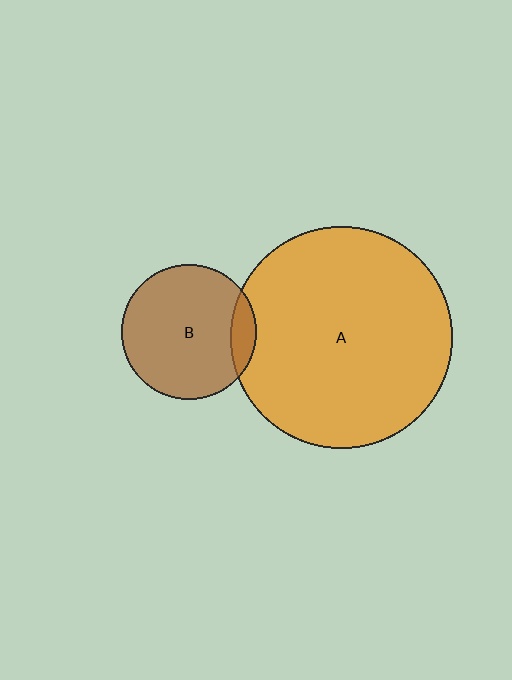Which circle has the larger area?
Circle A (orange).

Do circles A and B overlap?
Yes.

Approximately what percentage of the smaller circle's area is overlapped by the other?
Approximately 10%.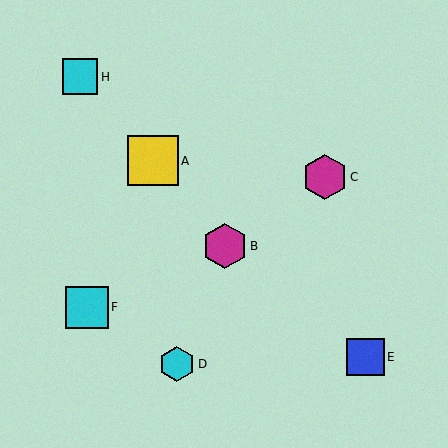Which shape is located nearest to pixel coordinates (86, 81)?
The cyan square (labeled H) at (80, 77) is nearest to that location.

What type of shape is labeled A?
Shape A is a yellow square.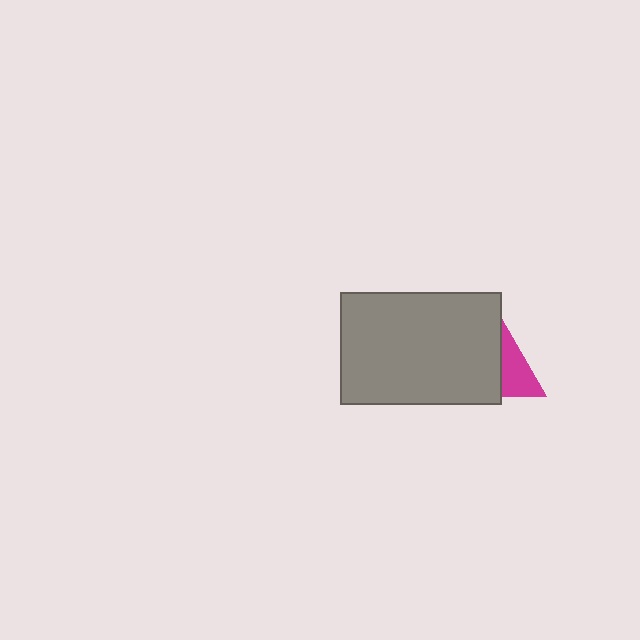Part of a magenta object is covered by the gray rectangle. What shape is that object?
It is a triangle.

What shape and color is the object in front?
The object in front is a gray rectangle.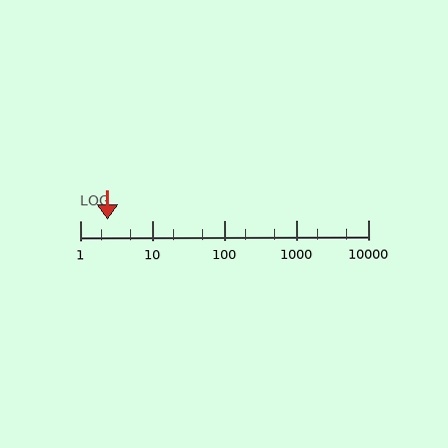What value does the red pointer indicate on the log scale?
The pointer indicates approximately 2.4.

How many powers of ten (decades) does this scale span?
The scale spans 4 decades, from 1 to 10000.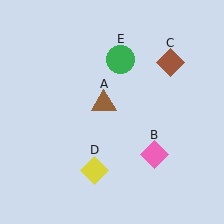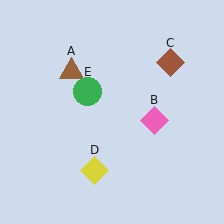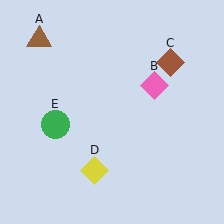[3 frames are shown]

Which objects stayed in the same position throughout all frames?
Brown diamond (object C) and yellow diamond (object D) remained stationary.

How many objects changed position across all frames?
3 objects changed position: brown triangle (object A), pink diamond (object B), green circle (object E).